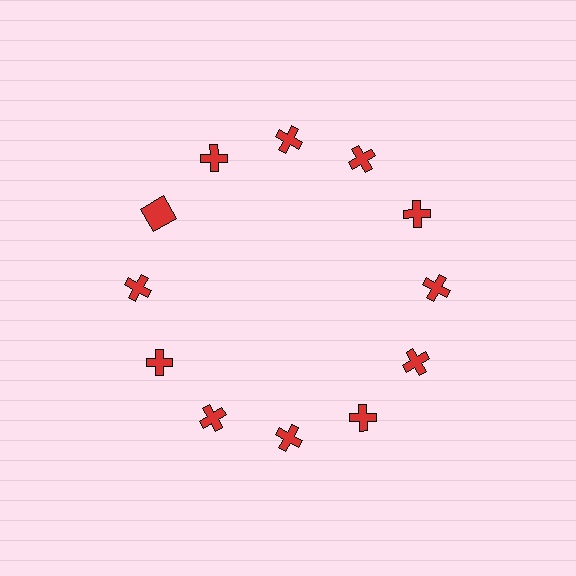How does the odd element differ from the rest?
It has a different shape: square instead of cross.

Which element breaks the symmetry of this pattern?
The red square at roughly the 10 o'clock position breaks the symmetry. All other shapes are red crosses.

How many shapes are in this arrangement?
There are 12 shapes arranged in a ring pattern.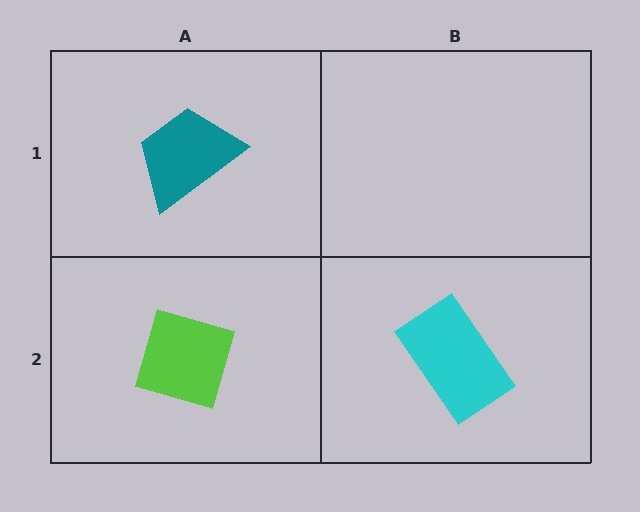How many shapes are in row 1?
1 shape.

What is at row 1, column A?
A teal trapezoid.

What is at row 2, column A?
A lime diamond.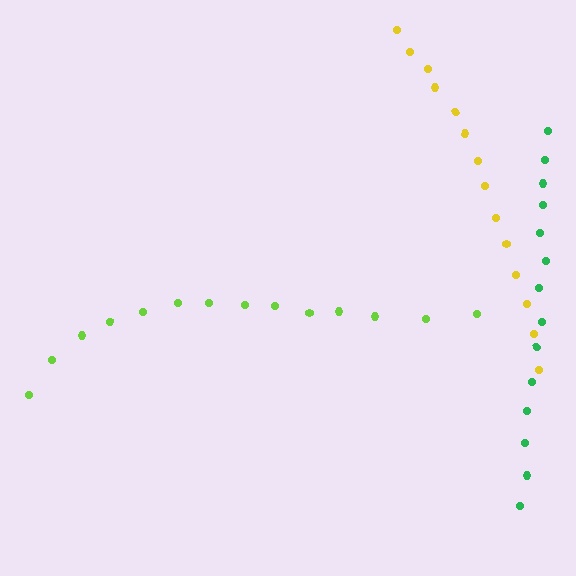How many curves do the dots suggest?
There are 3 distinct paths.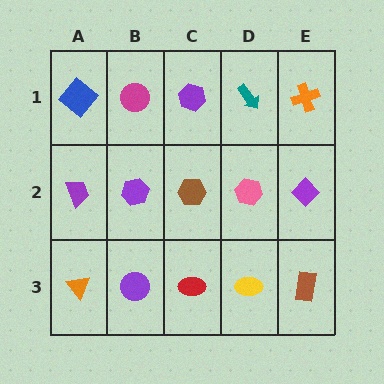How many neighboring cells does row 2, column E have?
3.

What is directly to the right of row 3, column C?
A yellow ellipse.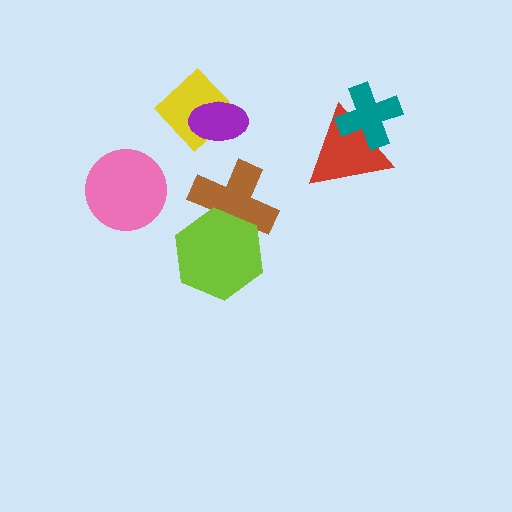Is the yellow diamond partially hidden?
Yes, it is partially covered by another shape.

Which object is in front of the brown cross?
The lime hexagon is in front of the brown cross.